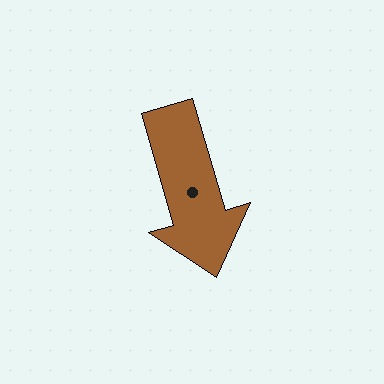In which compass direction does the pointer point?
South.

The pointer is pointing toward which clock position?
Roughly 5 o'clock.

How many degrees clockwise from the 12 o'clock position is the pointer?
Approximately 164 degrees.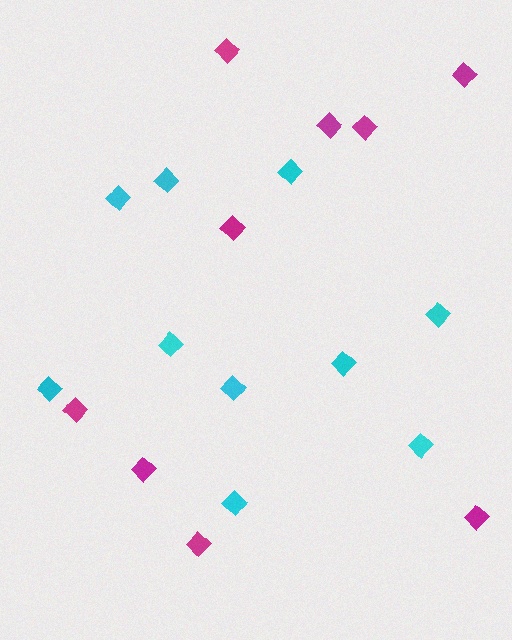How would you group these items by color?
There are 2 groups: one group of magenta diamonds (9) and one group of cyan diamonds (10).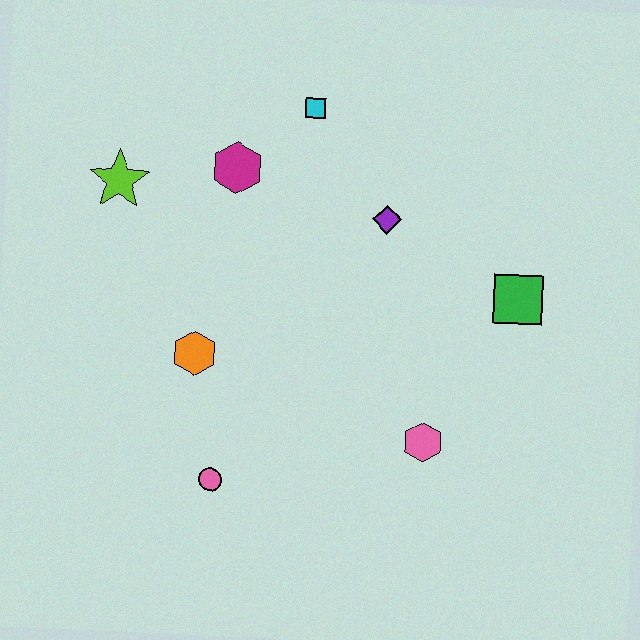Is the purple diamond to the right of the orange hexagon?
Yes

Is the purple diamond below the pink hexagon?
No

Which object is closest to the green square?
The purple diamond is closest to the green square.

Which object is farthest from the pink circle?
The cyan square is farthest from the pink circle.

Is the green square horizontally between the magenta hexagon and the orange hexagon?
No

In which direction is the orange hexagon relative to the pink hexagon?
The orange hexagon is to the left of the pink hexagon.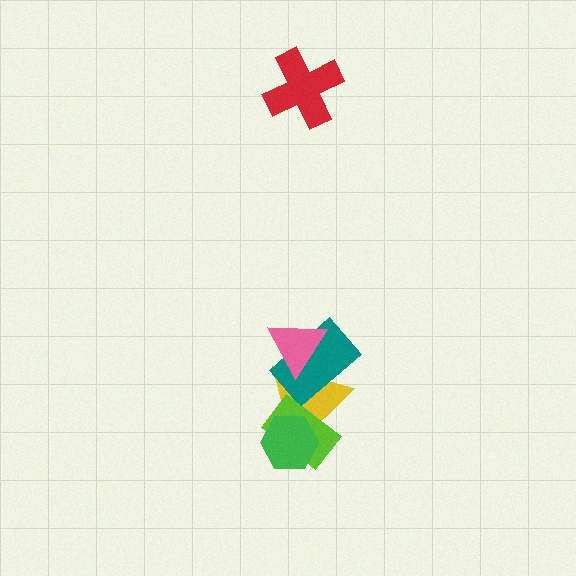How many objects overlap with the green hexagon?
2 objects overlap with the green hexagon.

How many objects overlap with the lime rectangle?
2 objects overlap with the lime rectangle.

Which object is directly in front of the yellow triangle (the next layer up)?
The teal rectangle is directly in front of the yellow triangle.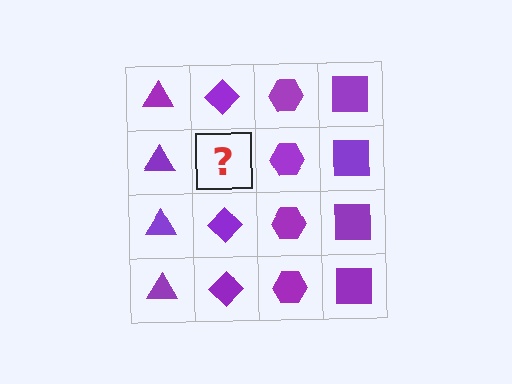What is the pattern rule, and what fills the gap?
The rule is that each column has a consistent shape. The gap should be filled with a purple diamond.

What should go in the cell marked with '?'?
The missing cell should contain a purple diamond.